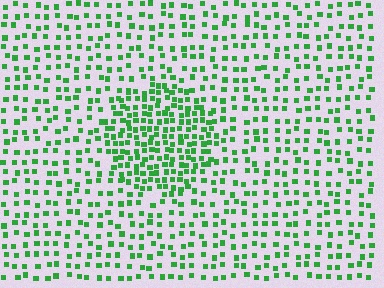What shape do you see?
I see a circle.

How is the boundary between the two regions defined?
The boundary is defined by a change in element density (approximately 2.0x ratio). All elements are the same color, size, and shape.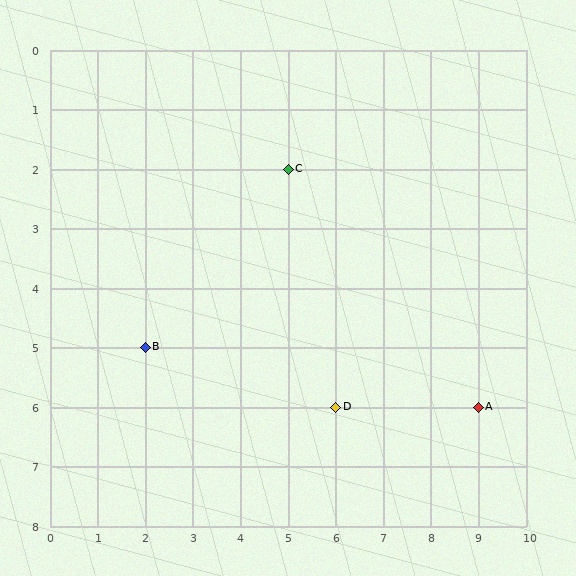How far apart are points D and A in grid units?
Points D and A are 3 columns apart.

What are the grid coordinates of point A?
Point A is at grid coordinates (9, 6).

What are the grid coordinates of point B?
Point B is at grid coordinates (2, 5).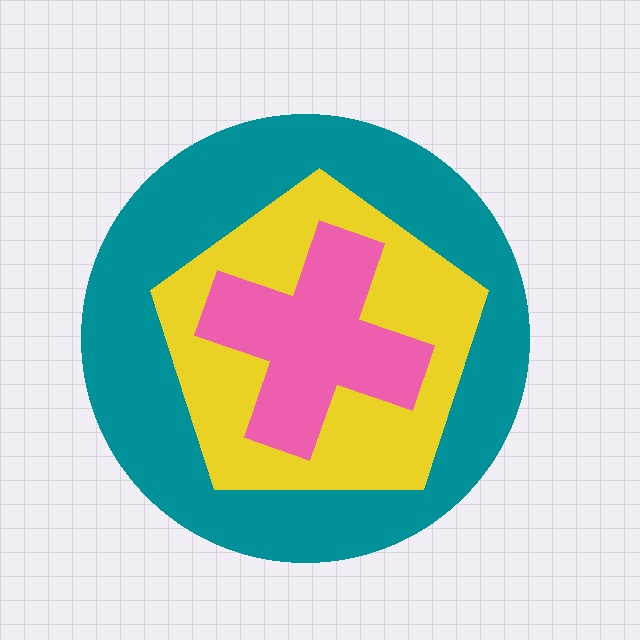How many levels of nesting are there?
3.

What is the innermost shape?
The pink cross.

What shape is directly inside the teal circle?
The yellow pentagon.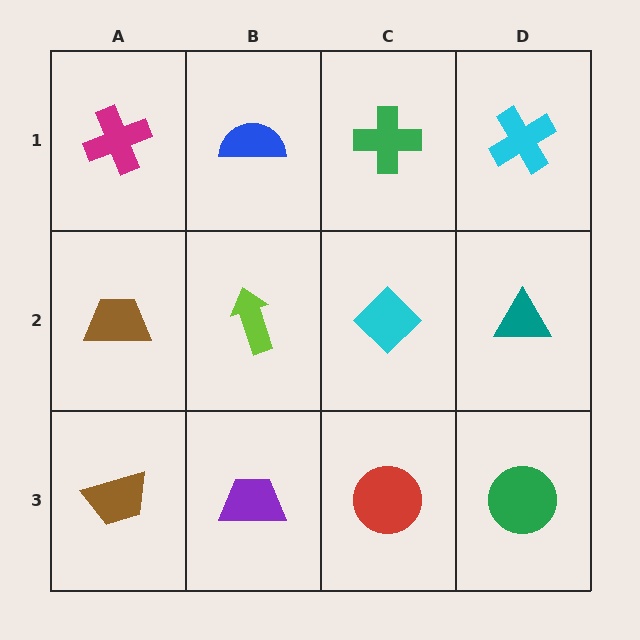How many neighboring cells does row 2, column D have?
3.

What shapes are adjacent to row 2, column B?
A blue semicircle (row 1, column B), a purple trapezoid (row 3, column B), a brown trapezoid (row 2, column A), a cyan diamond (row 2, column C).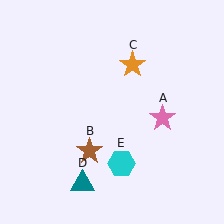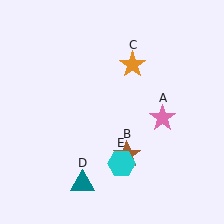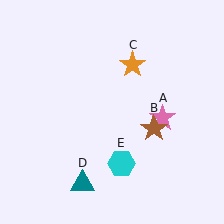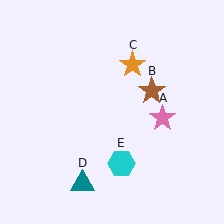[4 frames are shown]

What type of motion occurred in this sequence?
The brown star (object B) rotated counterclockwise around the center of the scene.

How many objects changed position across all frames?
1 object changed position: brown star (object B).